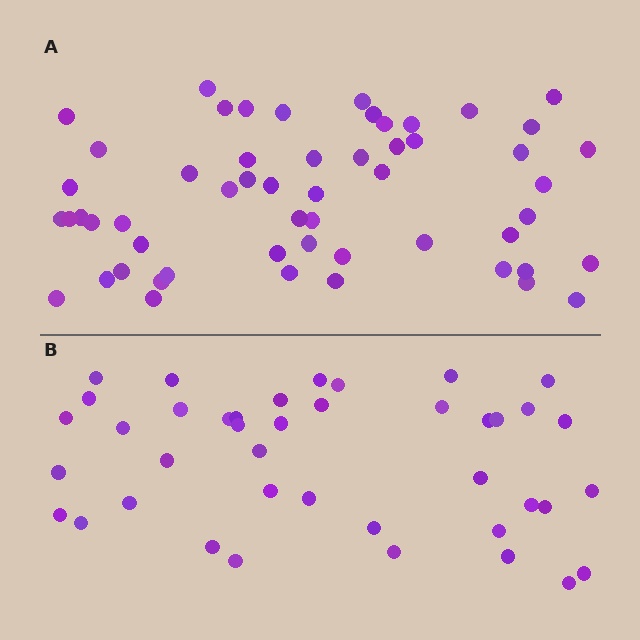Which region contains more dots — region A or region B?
Region A (the top region) has more dots.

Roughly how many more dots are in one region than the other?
Region A has approximately 15 more dots than region B.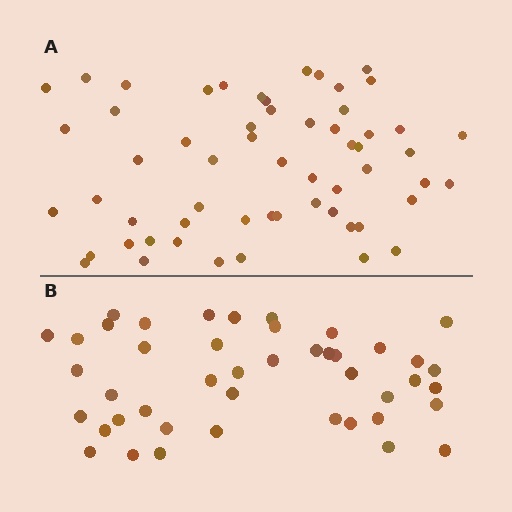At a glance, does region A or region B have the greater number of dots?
Region A (the top region) has more dots.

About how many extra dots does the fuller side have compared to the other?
Region A has approximately 15 more dots than region B.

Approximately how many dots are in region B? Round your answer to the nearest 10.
About 40 dots. (The exact count is 44, which rounds to 40.)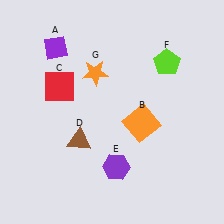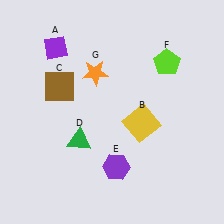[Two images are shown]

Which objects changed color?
B changed from orange to yellow. C changed from red to brown. D changed from brown to green.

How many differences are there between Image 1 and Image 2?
There are 3 differences between the two images.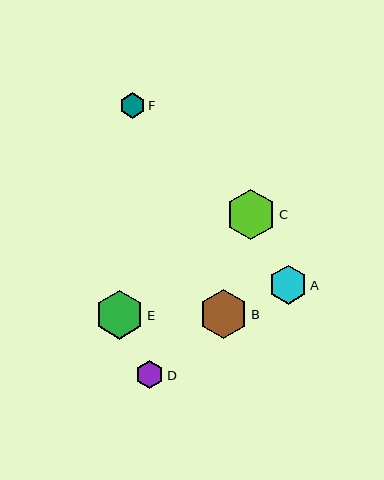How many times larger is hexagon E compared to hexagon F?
Hexagon E is approximately 1.9 times the size of hexagon F.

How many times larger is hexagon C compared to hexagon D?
Hexagon C is approximately 1.8 times the size of hexagon D.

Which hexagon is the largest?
Hexagon C is the largest with a size of approximately 50 pixels.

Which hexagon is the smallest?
Hexagon F is the smallest with a size of approximately 25 pixels.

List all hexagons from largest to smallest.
From largest to smallest: C, E, B, A, D, F.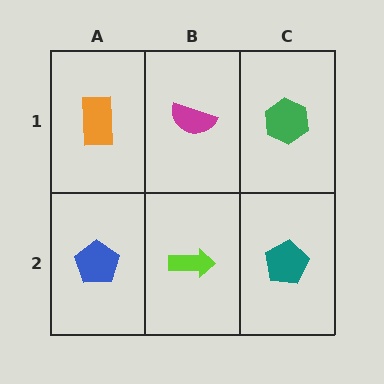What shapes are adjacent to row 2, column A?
An orange rectangle (row 1, column A), a lime arrow (row 2, column B).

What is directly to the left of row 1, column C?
A magenta semicircle.